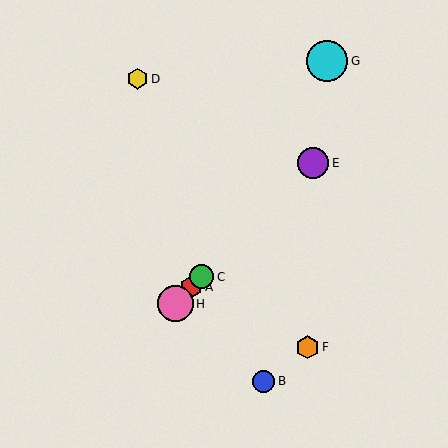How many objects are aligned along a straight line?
4 objects (A, C, E, H) are aligned along a straight line.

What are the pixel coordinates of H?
Object H is at (175, 304).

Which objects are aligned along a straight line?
Objects A, C, E, H are aligned along a straight line.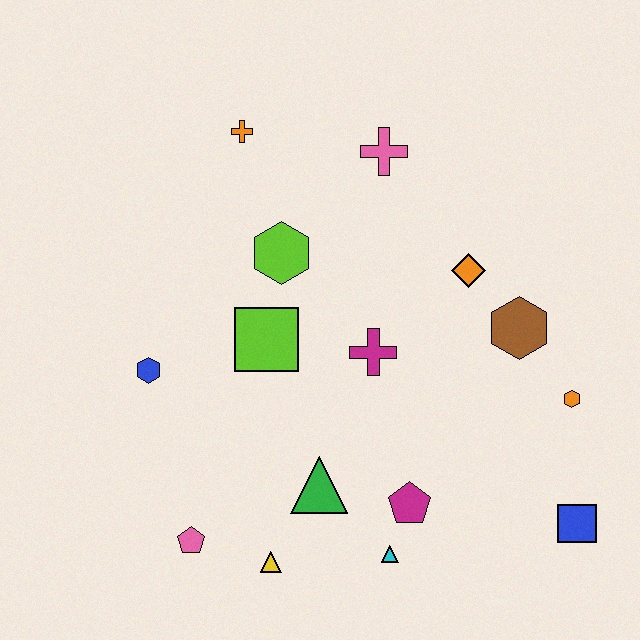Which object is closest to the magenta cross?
The lime square is closest to the magenta cross.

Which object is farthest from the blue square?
The orange cross is farthest from the blue square.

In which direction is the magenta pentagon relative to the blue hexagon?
The magenta pentagon is to the right of the blue hexagon.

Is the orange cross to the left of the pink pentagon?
No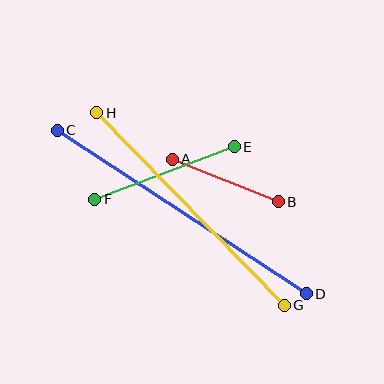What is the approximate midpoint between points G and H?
The midpoint is at approximately (191, 209) pixels.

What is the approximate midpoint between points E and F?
The midpoint is at approximately (165, 173) pixels.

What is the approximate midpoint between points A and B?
The midpoint is at approximately (225, 181) pixels.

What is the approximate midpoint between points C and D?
The midpoint is at approximately (182, 212) pixels.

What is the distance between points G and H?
The distance is approximately 269 pixels.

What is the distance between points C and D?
The distance is approximately 298 pixels.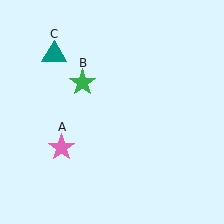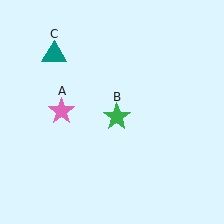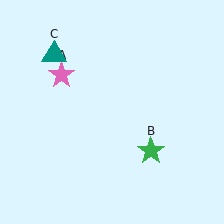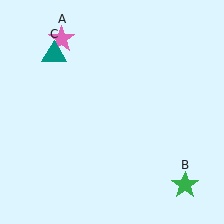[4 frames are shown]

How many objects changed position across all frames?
2 objects changed position: pink star (object A), green star (object B).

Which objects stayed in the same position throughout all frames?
Teal triangle (object C) remained stationary.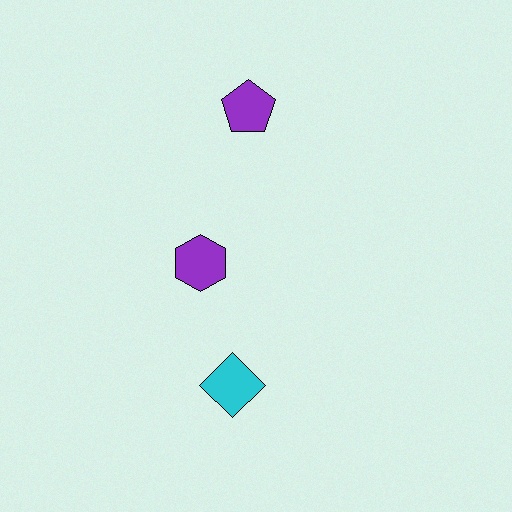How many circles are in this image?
There are no circles.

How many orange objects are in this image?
There are no orange objects.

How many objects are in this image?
There are 3 objects.